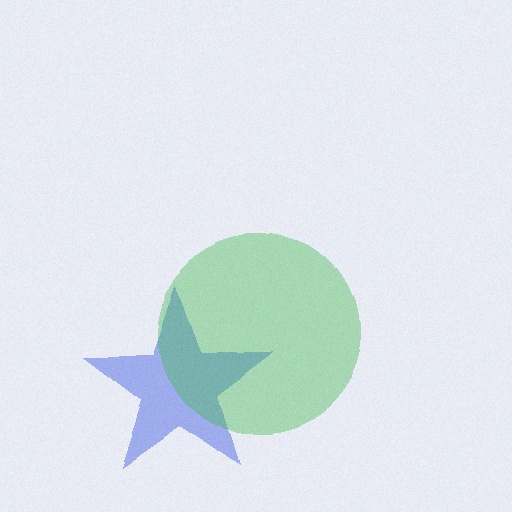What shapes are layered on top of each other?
The layered shapes are: a blue star, a green circle.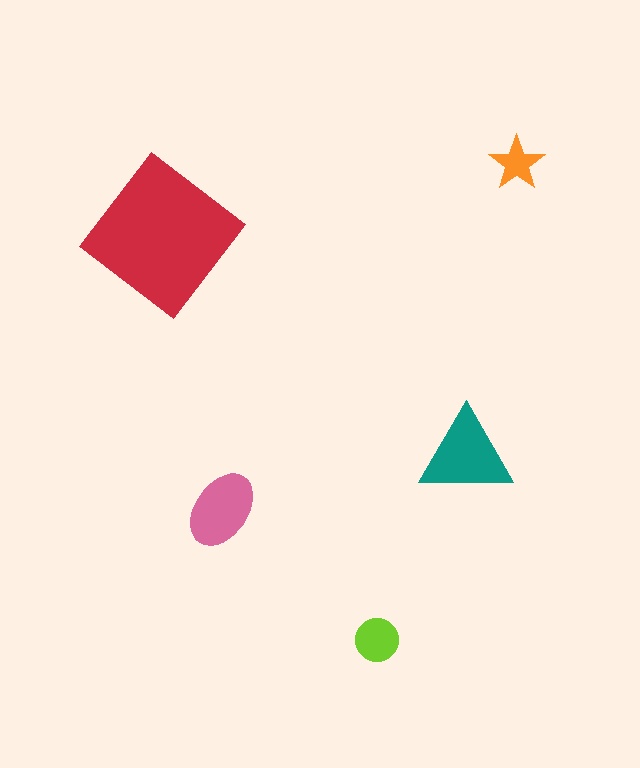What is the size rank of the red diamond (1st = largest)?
1st.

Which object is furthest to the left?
The red diamond is leftmost.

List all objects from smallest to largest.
The orange star, the lime circle, the pink ellipse, the teal triangle, the red diamond.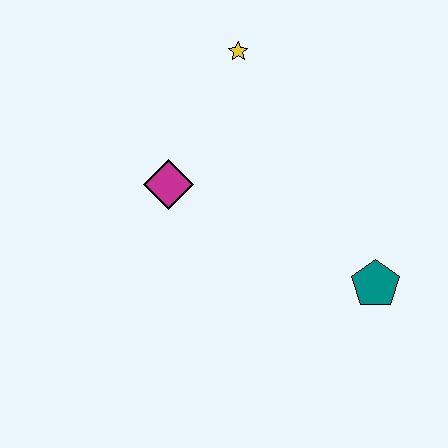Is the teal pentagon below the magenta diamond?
Yes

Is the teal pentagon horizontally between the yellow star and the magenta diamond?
No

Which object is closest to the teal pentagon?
The magenta diamond is closest to the teal pentagon.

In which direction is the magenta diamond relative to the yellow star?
The magenta diamond is below the yellow star.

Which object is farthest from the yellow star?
The teal pentagon is farthest from the yellow star.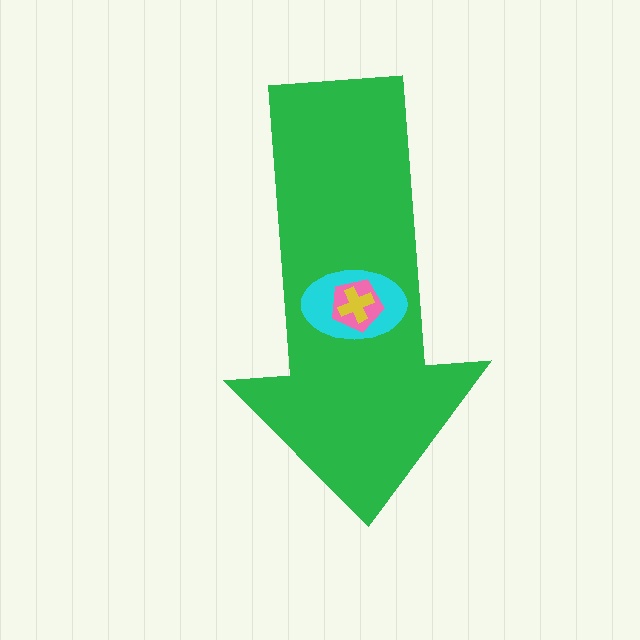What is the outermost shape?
The green arrow.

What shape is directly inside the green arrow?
The cyan ellipse.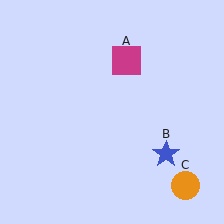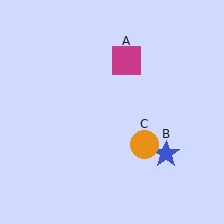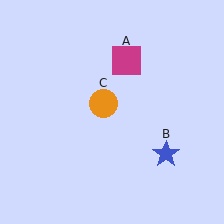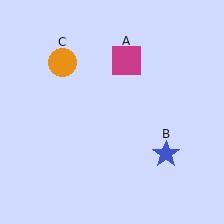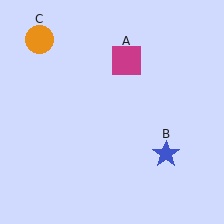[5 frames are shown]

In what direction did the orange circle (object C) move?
The orange circle (object C) moved up and to the left.